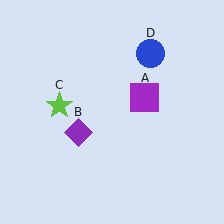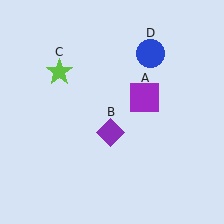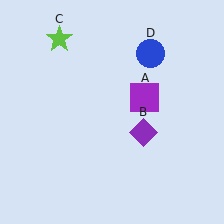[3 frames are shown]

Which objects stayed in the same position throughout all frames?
Purple square (object A) and blue circle (object D) remained stationary.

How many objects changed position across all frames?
2 objects changed position: purple diamond (object B), lime star (object C).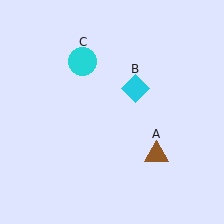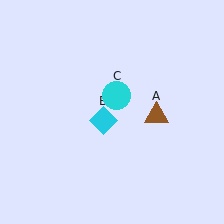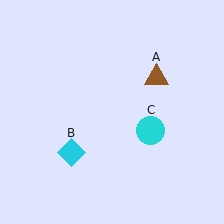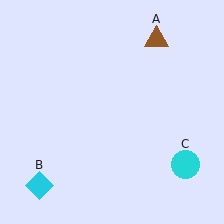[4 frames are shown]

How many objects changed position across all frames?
3 objects changed position: brown triangle (object A), cyan diamond (object B), cyan circle (object C).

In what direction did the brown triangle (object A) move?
The brown triangle (object A) moved up.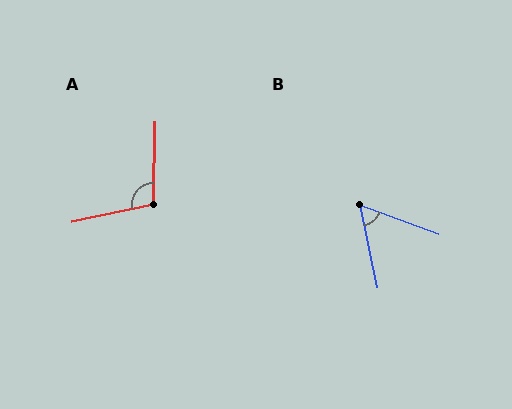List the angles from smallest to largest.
B (58°), A (104°).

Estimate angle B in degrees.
Approximately 58 degrees.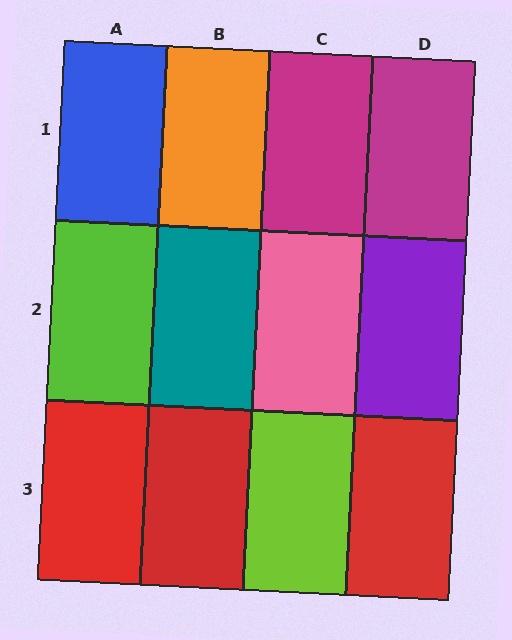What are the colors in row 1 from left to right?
Blue, orange, magenta, magenta.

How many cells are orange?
1 cell is orange.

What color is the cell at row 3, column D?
Red.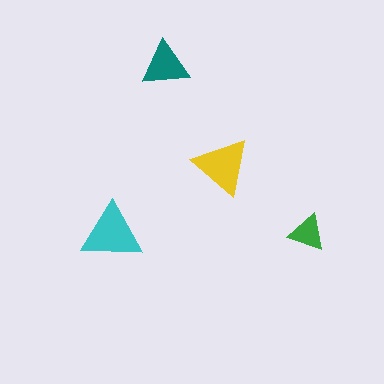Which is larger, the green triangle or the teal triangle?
The teal one.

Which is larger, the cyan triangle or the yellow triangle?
The cyan one.